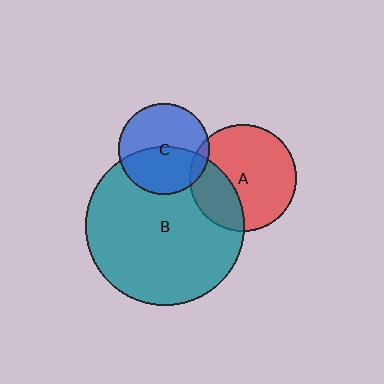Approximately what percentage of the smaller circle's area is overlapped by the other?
Approximately 45%.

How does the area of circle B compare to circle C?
Approximately 3.1 times.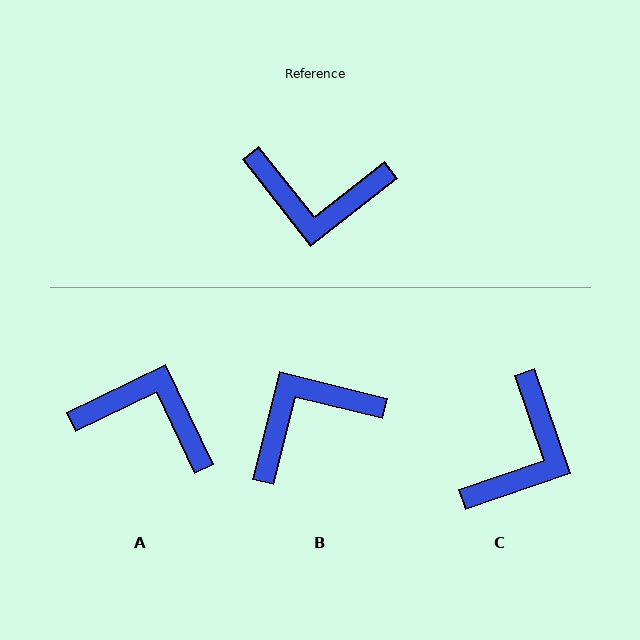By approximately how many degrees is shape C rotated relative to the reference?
Approximately 71 degrees counter-clockwise.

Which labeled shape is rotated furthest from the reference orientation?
A, about 168 degrees away.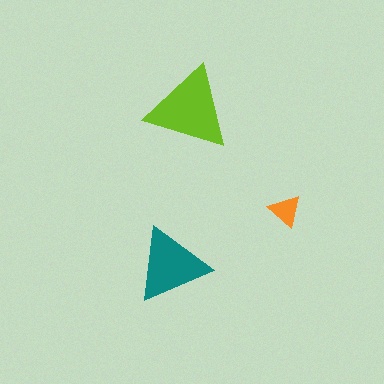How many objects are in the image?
There are 3 objects in the image.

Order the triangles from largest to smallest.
the lime one, the teal one, the orange one.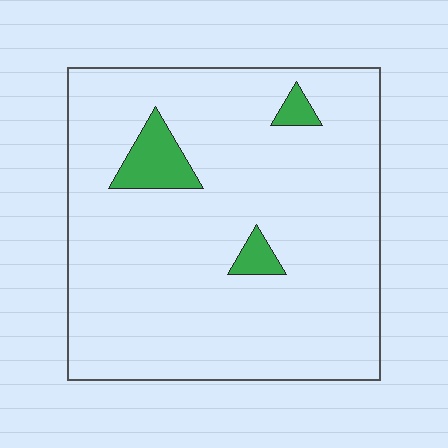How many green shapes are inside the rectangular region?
3.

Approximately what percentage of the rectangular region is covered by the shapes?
Approximately 5%.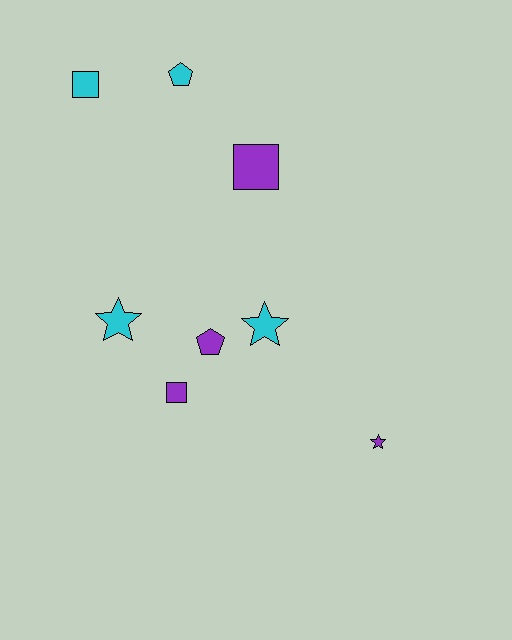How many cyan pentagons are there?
There is 1 cyan pentagon.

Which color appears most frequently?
Cyan, with 4 objects.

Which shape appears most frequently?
Star, with 3 objects.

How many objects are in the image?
There are 8 objects.